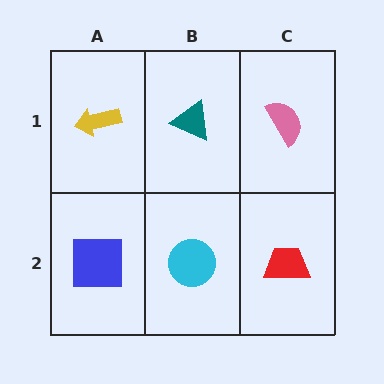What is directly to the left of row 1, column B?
A yellow arrow.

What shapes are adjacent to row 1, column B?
A cyan circle (row 2, column B), a yellow arrow (row 1, column A), a pink semicircle (row 1, column C).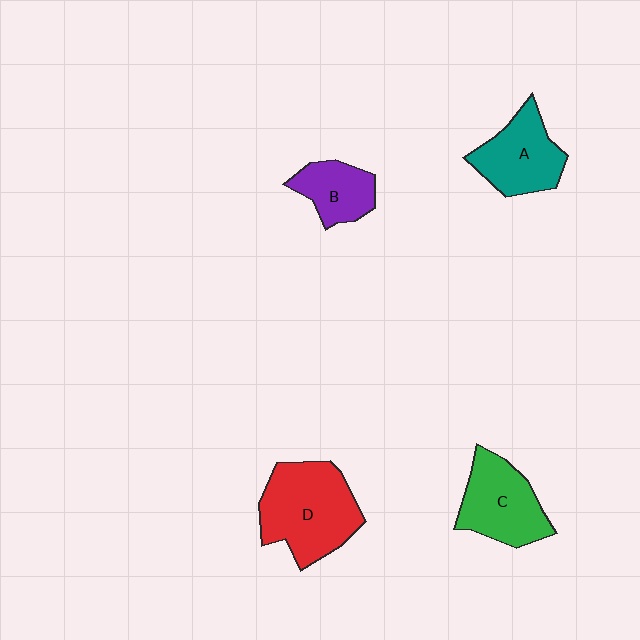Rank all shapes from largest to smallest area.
From largest to smallest: D (red), C (green), A (teal), B (purple).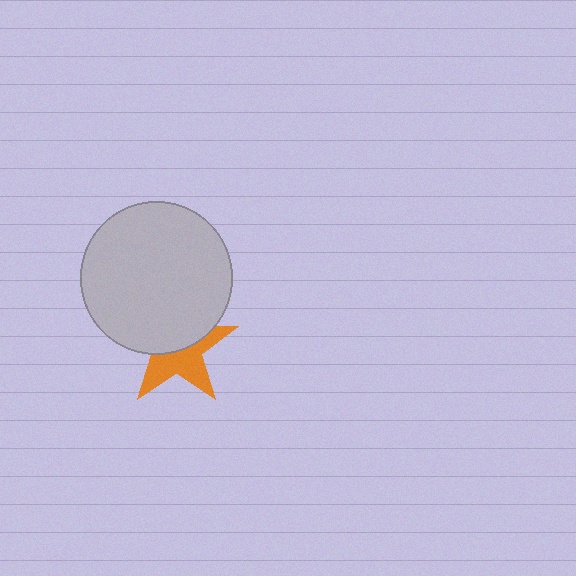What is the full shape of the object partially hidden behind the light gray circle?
The partially hidden object is an orange star.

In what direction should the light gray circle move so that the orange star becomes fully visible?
The light gray circle should move up. That is the shortest direction to clear the overlap and leave the orange star fully visible.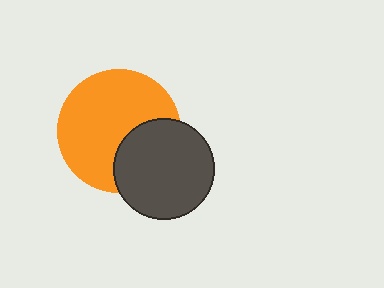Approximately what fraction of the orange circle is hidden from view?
Roughly 30% of the orange circle is hidden behind the dark gray circle.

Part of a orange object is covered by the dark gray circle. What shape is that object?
It is a circle.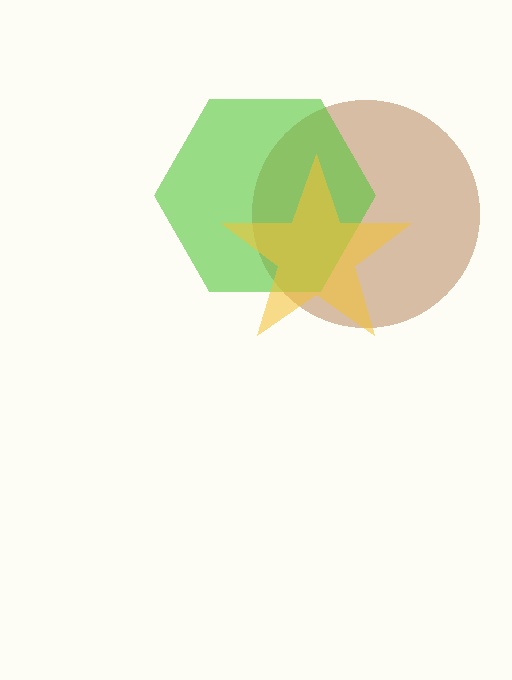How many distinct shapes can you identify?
There are 3 distinct shapes: a brown circle, a lime hexagon, a yellow star.